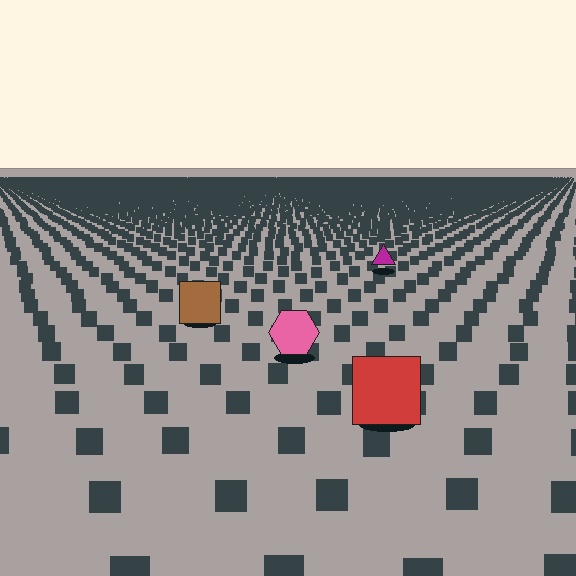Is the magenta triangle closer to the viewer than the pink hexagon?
No. The pink hexagon is closer — you can tell from the texture gradient: the ground texture is coarser near it.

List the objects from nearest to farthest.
From nearest to farthest: the red square, the pink hexagon, the brown square, the magenta triangle.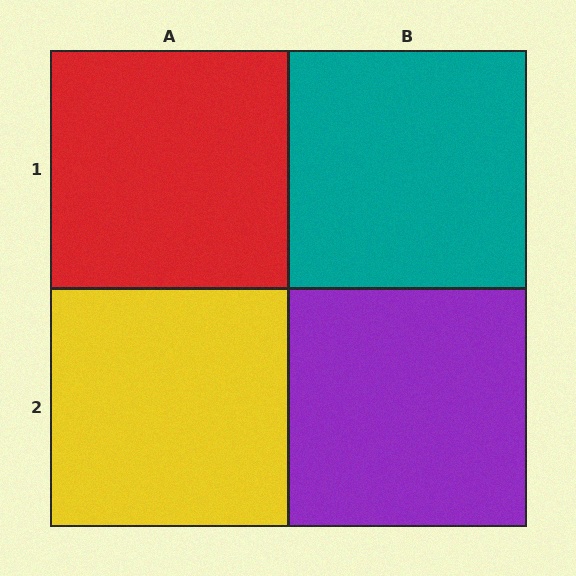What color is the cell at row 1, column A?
Red.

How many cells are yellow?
1 cell is yellow.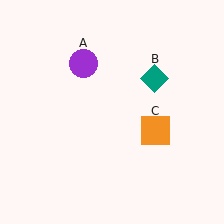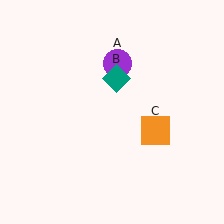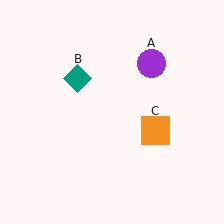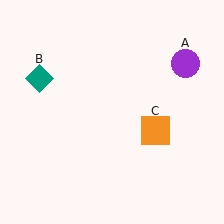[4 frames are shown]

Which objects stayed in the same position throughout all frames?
Orange square (object C) remained stationary.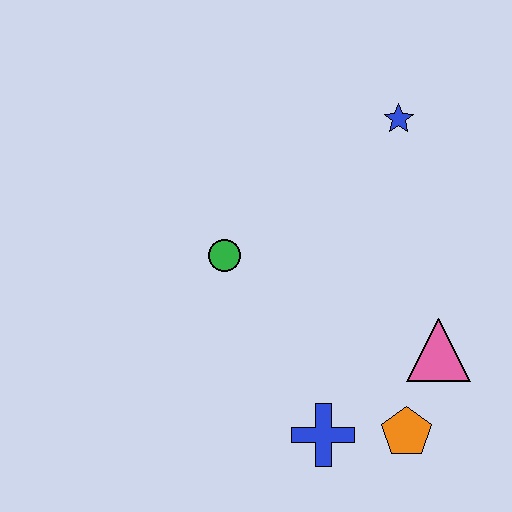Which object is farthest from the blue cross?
The blue star is farthest from the blue cross.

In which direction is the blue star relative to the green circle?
The blue star is to the right of the green circle.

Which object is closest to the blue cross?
The orange pentagon is closest to the blue cross.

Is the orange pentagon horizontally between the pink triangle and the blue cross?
Yes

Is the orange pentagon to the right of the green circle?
Yes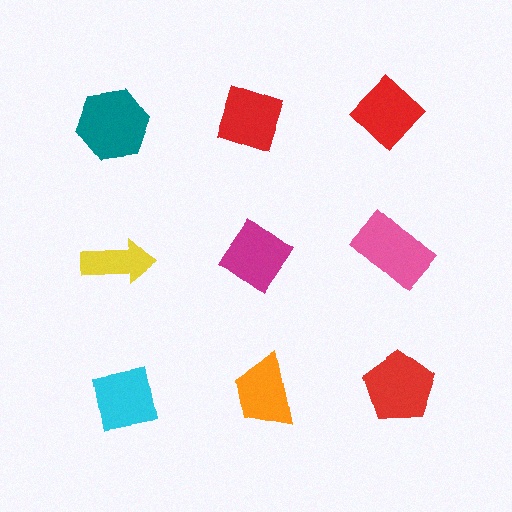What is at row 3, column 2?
An orange trapezoid.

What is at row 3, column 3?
A red pentagon.